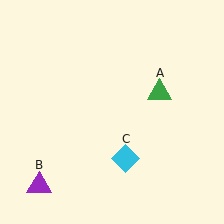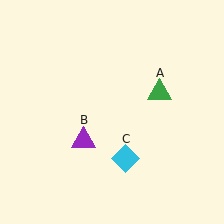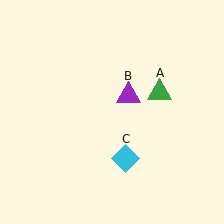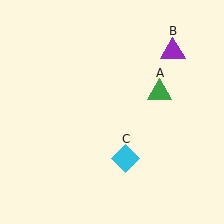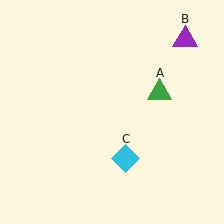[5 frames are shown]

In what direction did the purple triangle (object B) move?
The purple triangle (object B) moved up and to the right.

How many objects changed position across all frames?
1 object changed position: purple triangle (object B).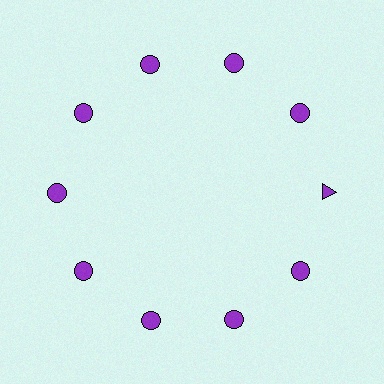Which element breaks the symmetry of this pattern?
The purple triangle at roughly the 3 o'clock position breaks the symmetry. All other shapes are purple circles.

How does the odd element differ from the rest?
It has a different shape: triangle instead of circle.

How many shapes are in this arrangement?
There are 10 shapes arranged in a ring pattern.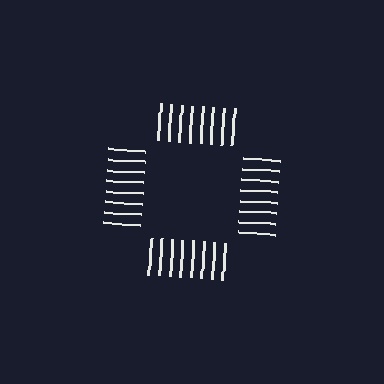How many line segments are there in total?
32 — 8 along each of the 4 edges.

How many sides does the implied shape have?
4 sides — the line-ends trace a square.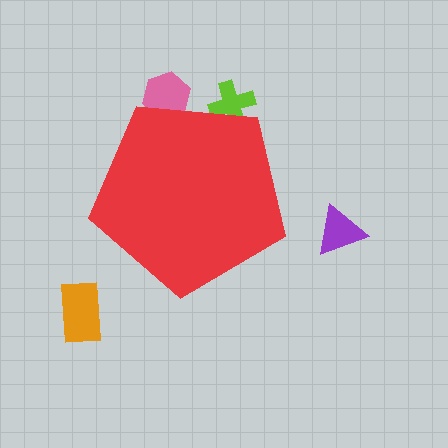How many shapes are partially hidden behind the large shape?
2 shapes are partially hidden.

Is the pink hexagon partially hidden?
Yes, the pink hexagon is partially hidden behind the red pentagon.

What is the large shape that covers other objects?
A red pentagon.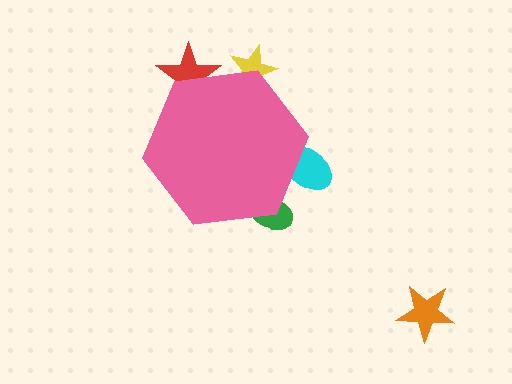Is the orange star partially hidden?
No, the orange star is fully visible.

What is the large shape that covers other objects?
A pink hexagon.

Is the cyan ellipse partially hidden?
Yes, the cyan ellipse is partially hidden behind the pink hexagon.